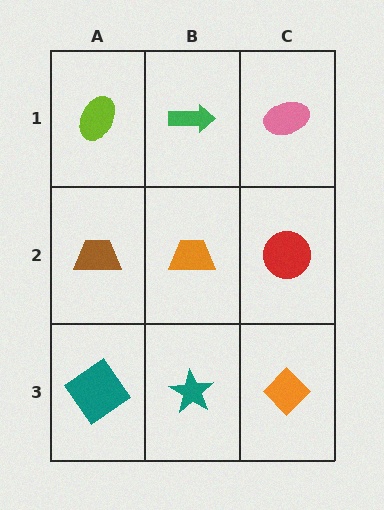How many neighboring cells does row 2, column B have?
4.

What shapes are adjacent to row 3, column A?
A brown trapezoid (row 2, column A), a teal star (row 3, column B).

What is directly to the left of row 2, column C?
An orange trapezoid.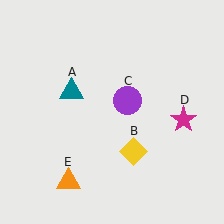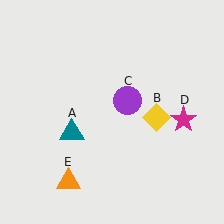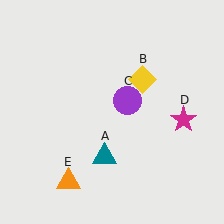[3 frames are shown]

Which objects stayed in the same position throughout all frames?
Purple circle (object C) and magenta star (object D) and orange triangle (object E) remained stationary.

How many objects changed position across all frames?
2 objects changed position: teal triangle (object A), yellow diamond (object B).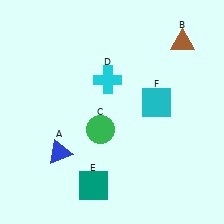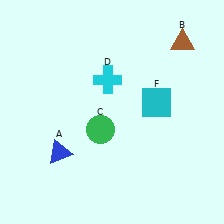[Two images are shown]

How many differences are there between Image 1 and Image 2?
There is 1 difference between the two images.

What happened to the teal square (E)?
The teal square (E) was removed in Image 2. It was in the bottom-left area of Image 1.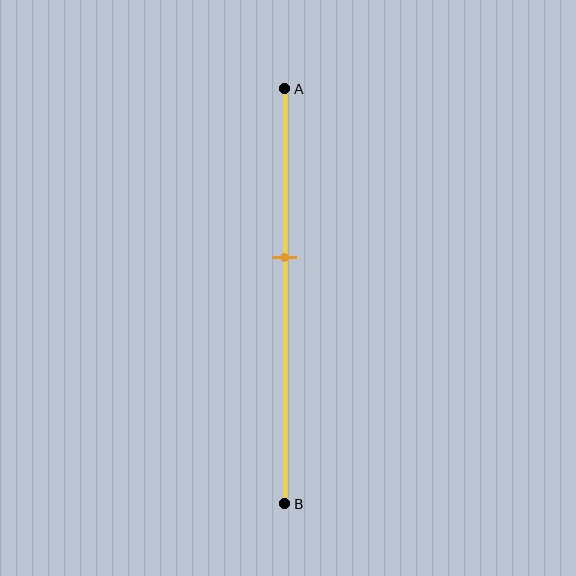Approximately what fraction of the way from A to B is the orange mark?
The orange mark is approximately 40% of the way from A to B.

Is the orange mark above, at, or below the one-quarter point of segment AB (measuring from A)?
The orange mark is below the one-quarter point of segment AB.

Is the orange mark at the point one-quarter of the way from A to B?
No, the mark is at about 40% from A, not at the 25% one-quarter point.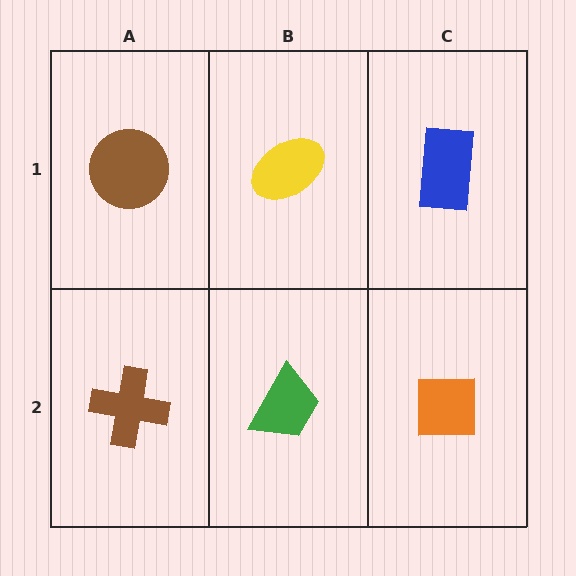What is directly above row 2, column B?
A yellow ellipse.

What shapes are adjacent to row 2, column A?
A brown circle (row 1, column A), a green trapezoid (row 2, column B).